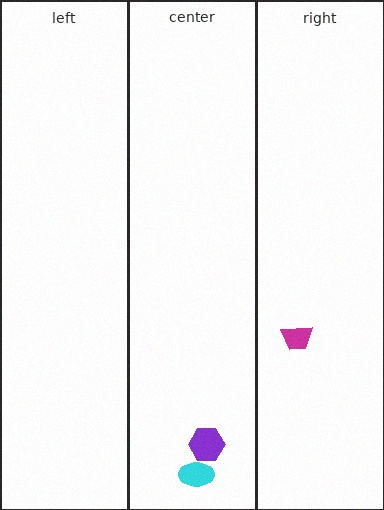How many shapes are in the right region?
1.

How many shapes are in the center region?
2.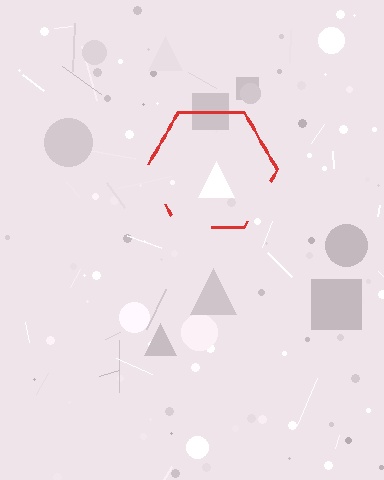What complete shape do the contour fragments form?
The contour fragments form a hexagon.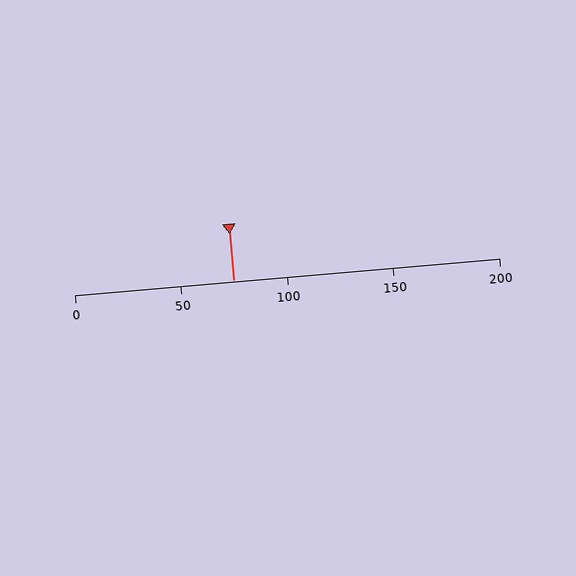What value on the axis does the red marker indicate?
The marker indicates approximately 75.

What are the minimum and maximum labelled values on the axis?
The axis runs from 0 to 200.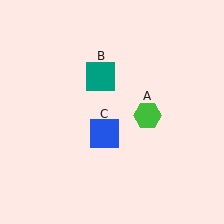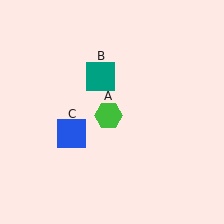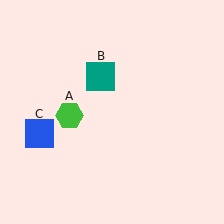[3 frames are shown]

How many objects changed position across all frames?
2 objects changed position: green hexagon (object A), blue square (object C).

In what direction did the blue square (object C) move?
The blue square (object C) moved left.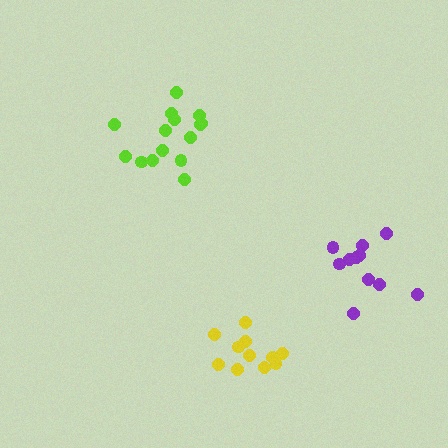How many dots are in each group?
Group 1: 11 dots, Group 2: 15 dots, Group 3: 11 dots (37 total).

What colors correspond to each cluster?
The clusters are colored: purple, lime, yellow.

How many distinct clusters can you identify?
There are 3 distinct clusters.